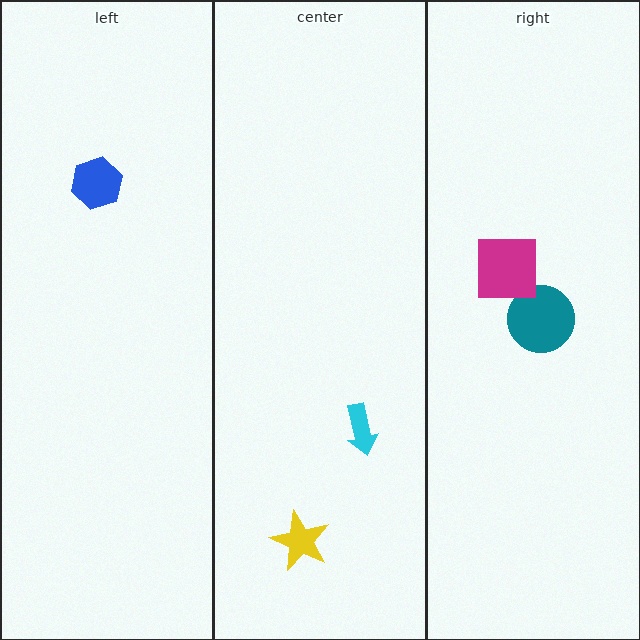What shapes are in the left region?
The blue hexagon.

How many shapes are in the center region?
2.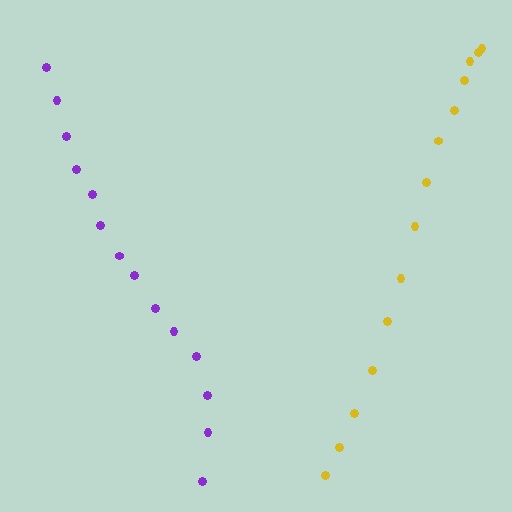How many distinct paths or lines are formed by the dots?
There are 2 distinct paths.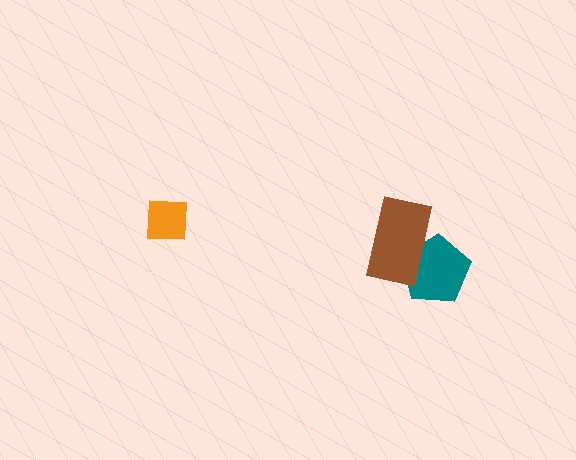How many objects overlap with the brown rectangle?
1 object overlaps with the brown rectangle.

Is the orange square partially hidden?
No, no other shape covers it.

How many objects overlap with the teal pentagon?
1 object overlaps with the teal pentagon.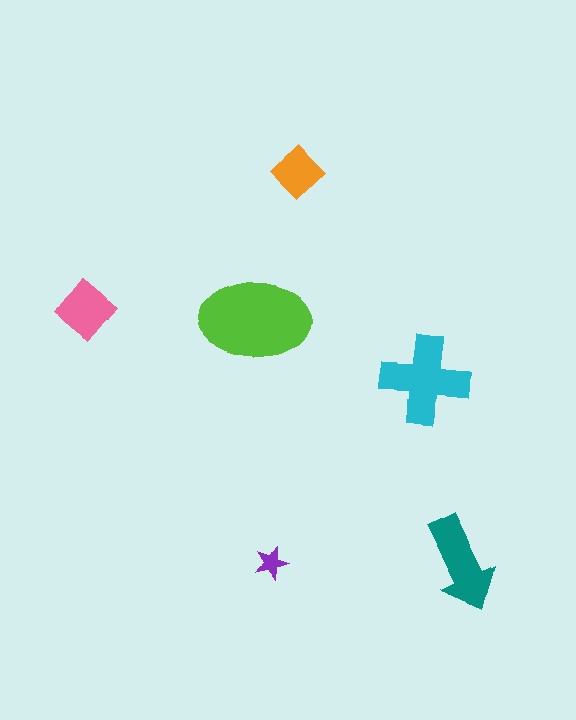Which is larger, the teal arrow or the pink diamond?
The teal arrow.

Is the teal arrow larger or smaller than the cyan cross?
Smaller.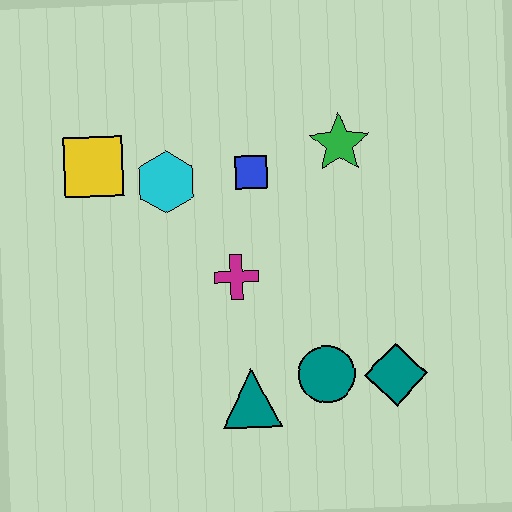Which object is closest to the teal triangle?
The teal circle is closest to the teal triangle.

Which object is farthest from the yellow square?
The teal diamond is farthest from the yellow square.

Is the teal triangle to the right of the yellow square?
Yes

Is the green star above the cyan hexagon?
Yes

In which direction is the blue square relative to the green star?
The blue square is to the left of the green star.